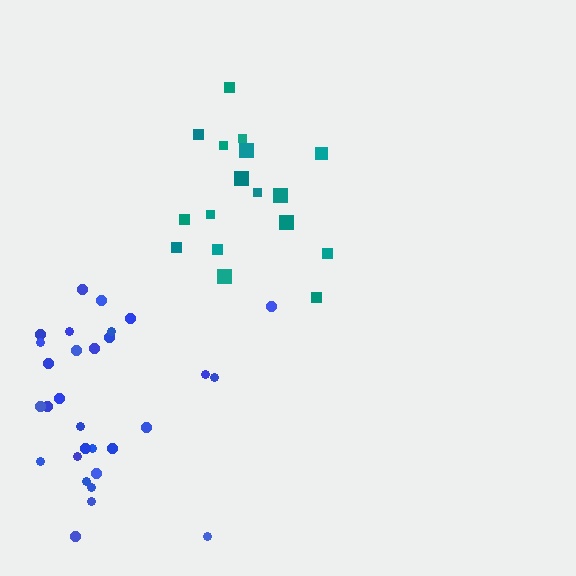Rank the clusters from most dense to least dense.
teal, blue.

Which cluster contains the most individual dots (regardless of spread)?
Blue (30).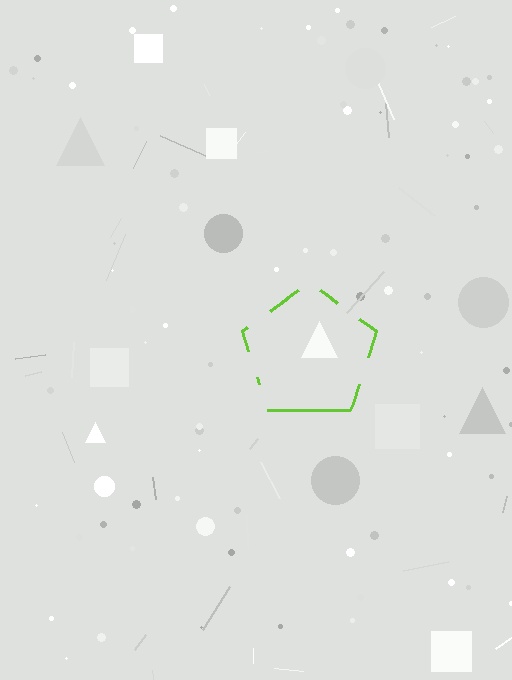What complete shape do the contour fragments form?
The contour fragments form a pentagon.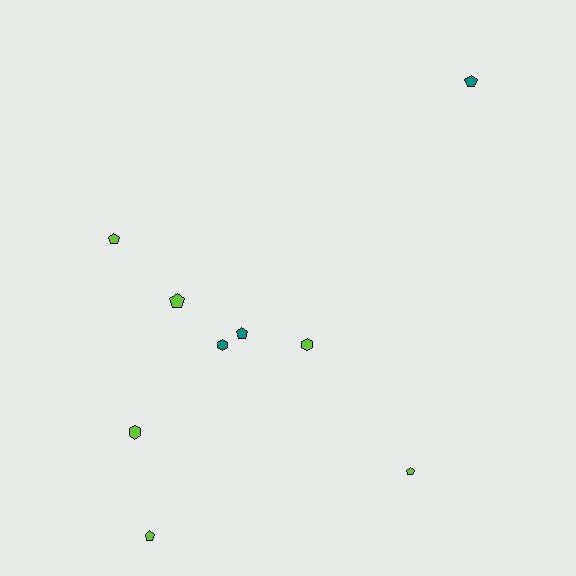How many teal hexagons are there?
There is 1 teal hexagon.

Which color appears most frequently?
Lime, with 6 objects.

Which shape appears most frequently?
Pentagon, with 6 objects.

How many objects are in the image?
There are 9 objects.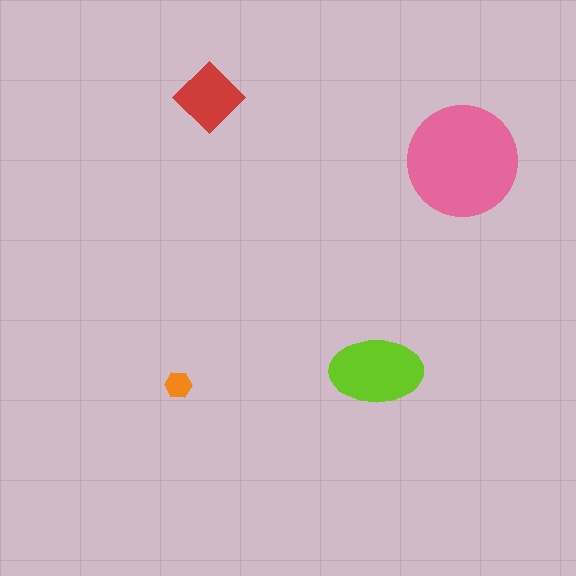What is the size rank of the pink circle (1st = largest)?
1st.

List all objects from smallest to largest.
The orange hexagon, the red diamond, the lime ellipse, the pink circle.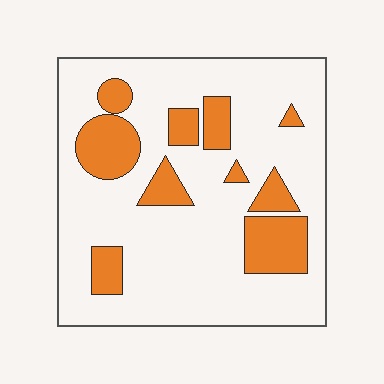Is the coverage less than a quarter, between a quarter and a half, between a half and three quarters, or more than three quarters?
Less than a quarter.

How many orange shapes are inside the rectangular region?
10.